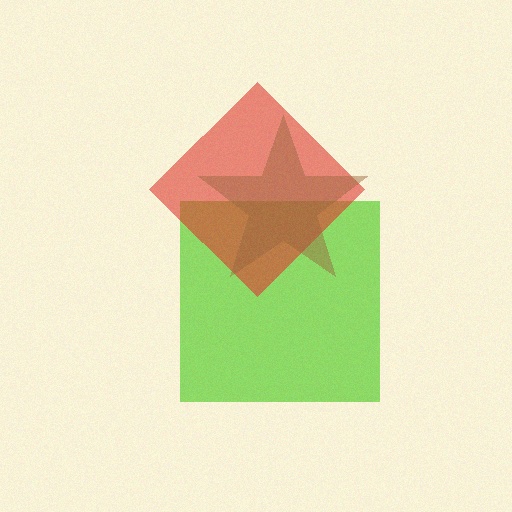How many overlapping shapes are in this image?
There are 3 overlapping shapes in the image.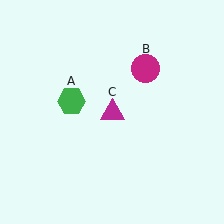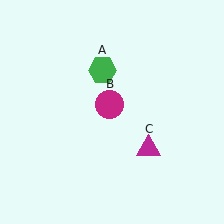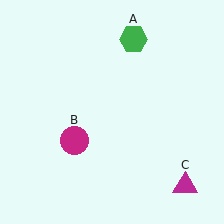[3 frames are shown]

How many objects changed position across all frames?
3 objects changed position: green hexagon (object A), magenta circle (object B), magenta triangle (object C).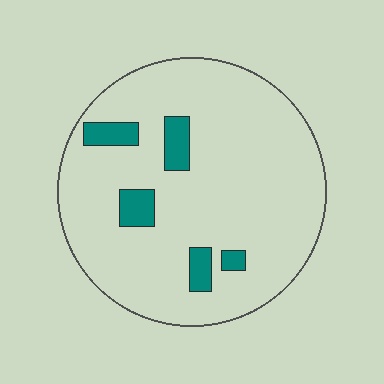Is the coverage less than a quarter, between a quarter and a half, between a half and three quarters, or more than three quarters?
Less than a quarter.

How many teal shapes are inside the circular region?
5.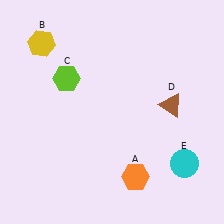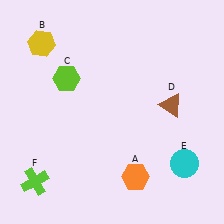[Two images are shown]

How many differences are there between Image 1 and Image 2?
There is 1 difference between the two images.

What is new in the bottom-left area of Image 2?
A lime cross (F) was added in the bottom-left area of Image 2.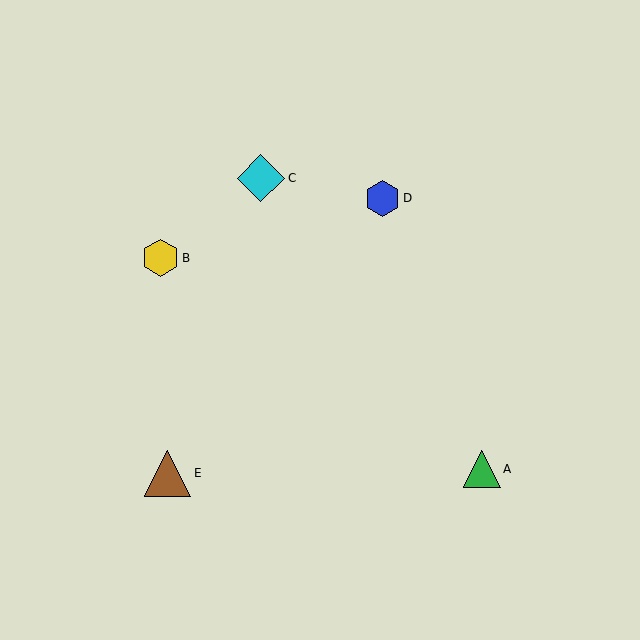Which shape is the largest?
The cyan diamond (labeled C) is the largest.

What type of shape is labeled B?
Shape B is a yellow hexagon.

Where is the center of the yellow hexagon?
The center of the yellow hexagon is at (160, 258).